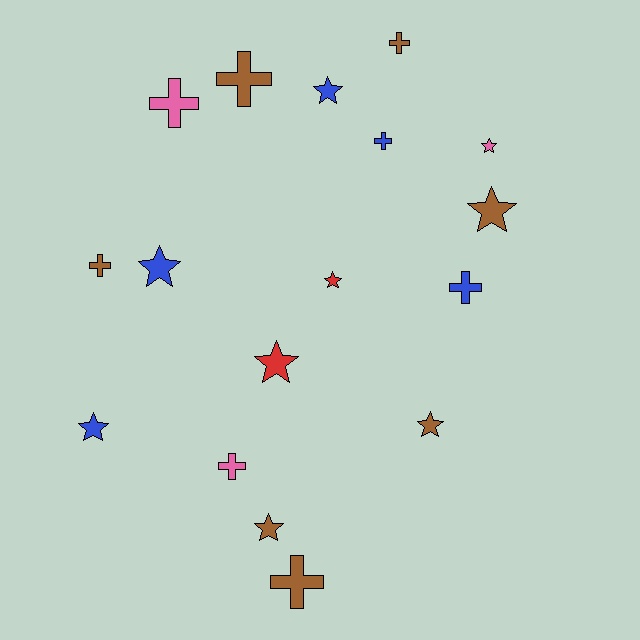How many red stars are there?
There are 2 red stars.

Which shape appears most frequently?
Star, with 9 objects.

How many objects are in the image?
There are 17 objects.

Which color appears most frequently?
Brown, with 7 objects.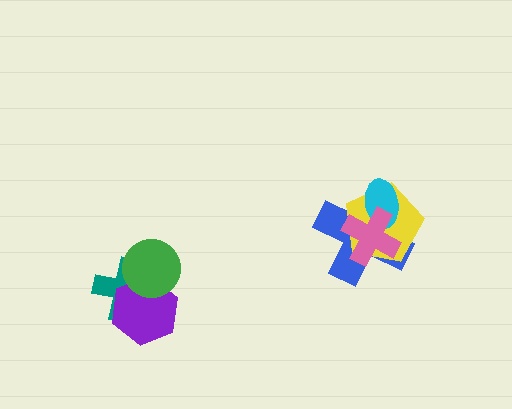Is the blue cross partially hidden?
Yes, it is partially covered by another shape.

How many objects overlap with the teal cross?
2 objects overlap with the teal cross.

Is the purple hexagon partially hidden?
Yes, it is partially covered by another shape.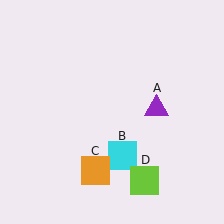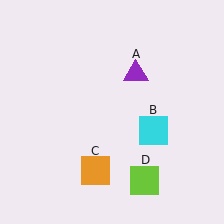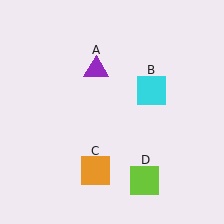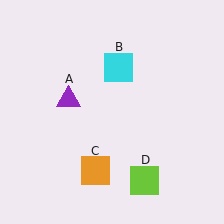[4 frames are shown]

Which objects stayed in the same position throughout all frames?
Orange square (object C) and lime square (object D) remained stationary.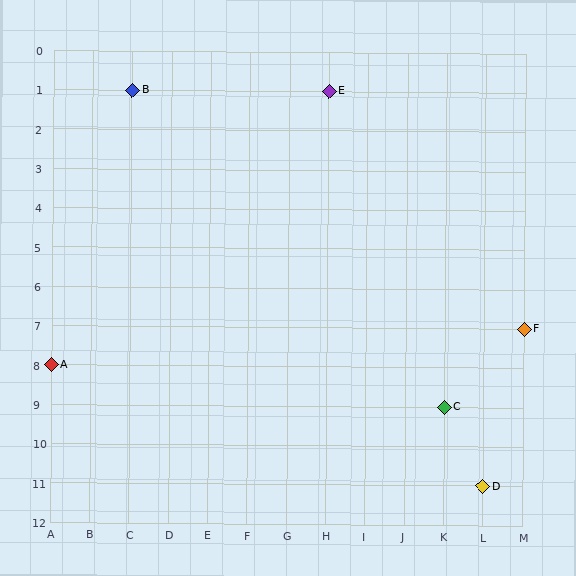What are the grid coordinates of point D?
Point D is at grid coordinates (L, 11).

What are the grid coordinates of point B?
Point B is at grid coordinates (C, 1).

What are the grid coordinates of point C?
Point C is at grid coordinates (K, 9).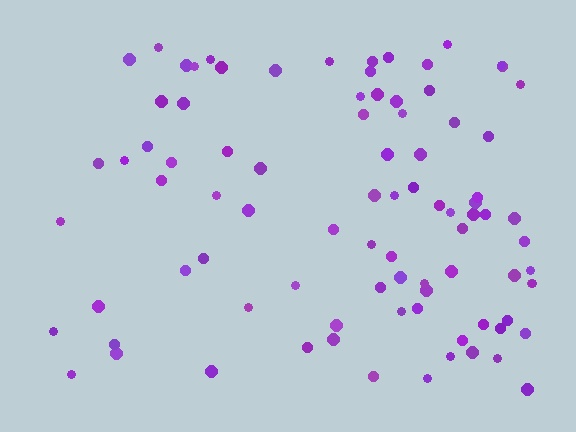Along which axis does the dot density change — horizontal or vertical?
Horizontal.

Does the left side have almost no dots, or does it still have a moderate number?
Still a moderate number, just noticeably fewer than the right.